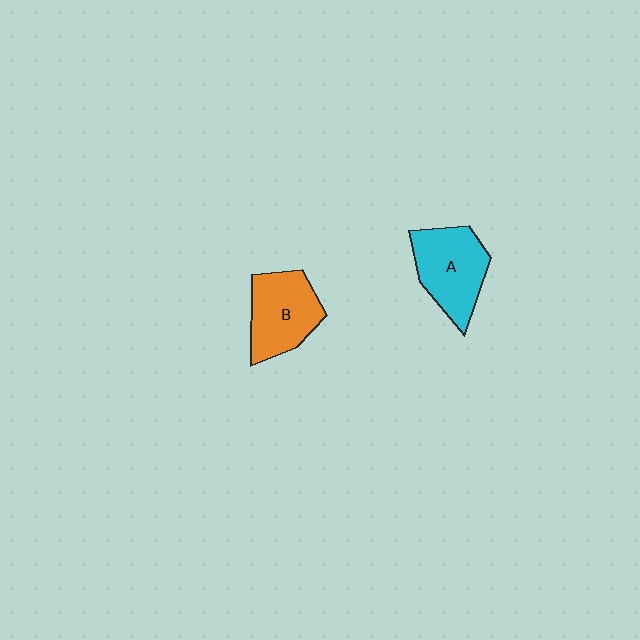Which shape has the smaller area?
Shape B (orange).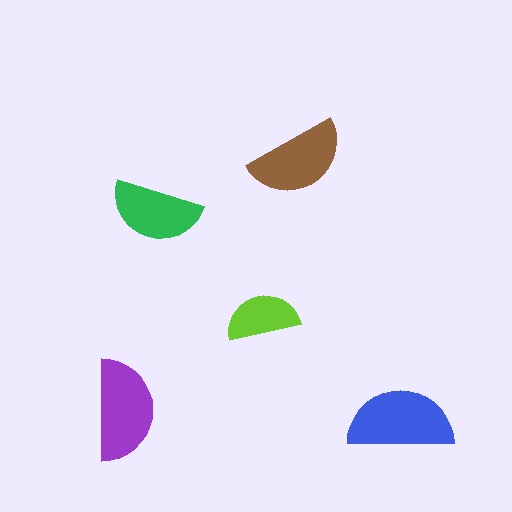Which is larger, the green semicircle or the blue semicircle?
The blue one.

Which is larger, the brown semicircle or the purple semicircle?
The purple one.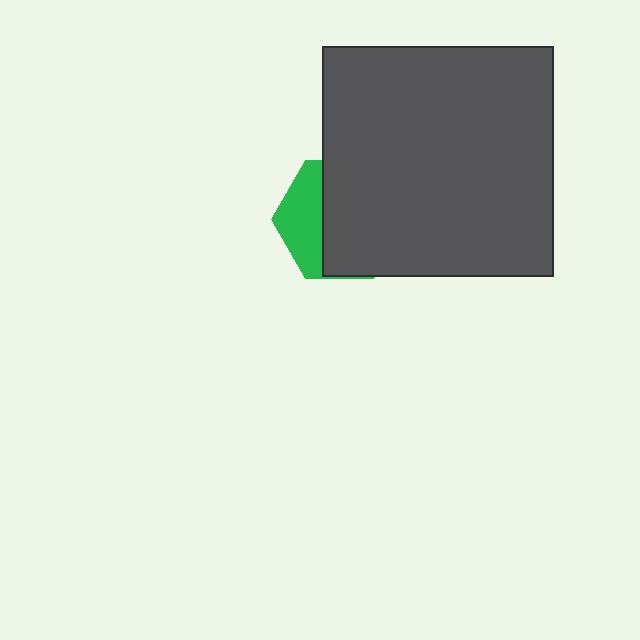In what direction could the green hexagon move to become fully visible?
The green hexagon could move left. That would shift it out from behind the dark gray square entirely.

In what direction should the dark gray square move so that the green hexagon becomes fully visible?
The dark gray square should move right. That is the shortest direction to clear the overlap and leave the green hexagon fully visible.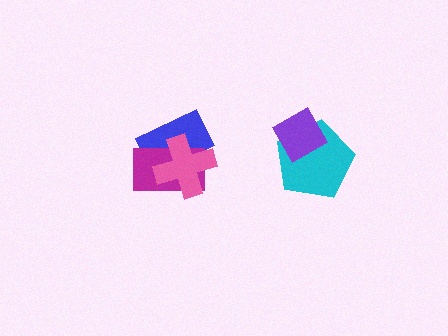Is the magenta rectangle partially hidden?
Yes, it is partially covered by another shape.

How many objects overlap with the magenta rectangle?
2 objects overlap with the magenta rectangle.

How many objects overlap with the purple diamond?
1 object overlaps with the purple diamond.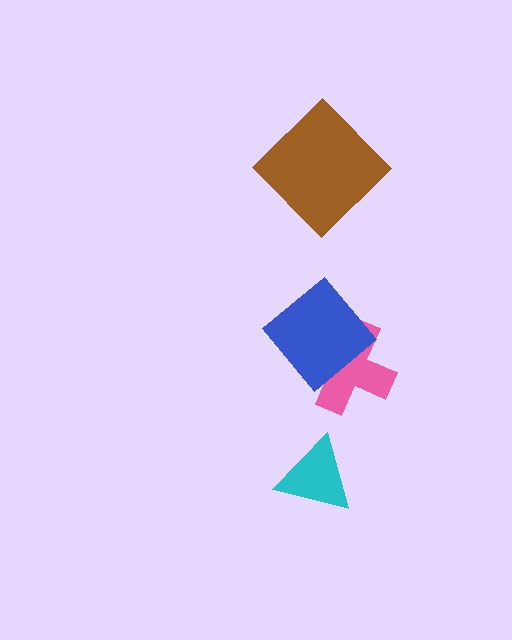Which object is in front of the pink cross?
The blue diamond is in front of the pink cross.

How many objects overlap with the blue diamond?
1 object overlaps with the blue diamond.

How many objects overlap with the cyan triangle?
0 objects overlap with the cyan triangle.